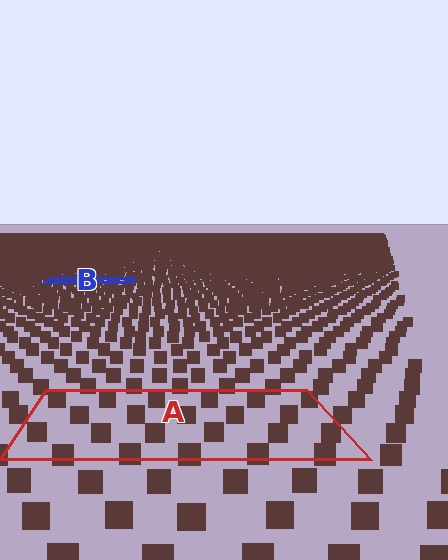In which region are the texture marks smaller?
The texture marks are smaller in region B, because it is farther away.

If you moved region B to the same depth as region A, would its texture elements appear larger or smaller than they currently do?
They would appear larger. At a closer depth, the same texture elements are projected at a bigger on-screen size.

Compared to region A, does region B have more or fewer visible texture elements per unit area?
Region B has more texture elements per unit area — they are packed more densely because it is farther away.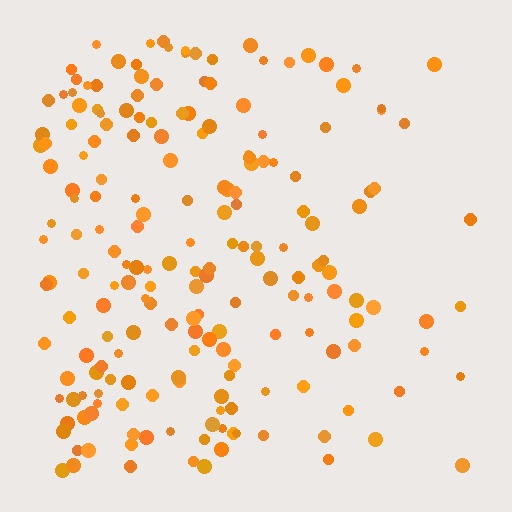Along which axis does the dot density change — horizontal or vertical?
Horizontal.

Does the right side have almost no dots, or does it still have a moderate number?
Still a moderate number, just noticeably fewer than the left.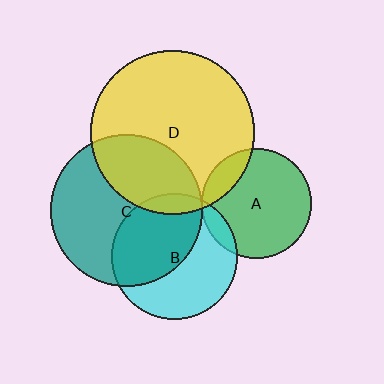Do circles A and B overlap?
Yes.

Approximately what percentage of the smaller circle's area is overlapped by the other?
Approximately 10%.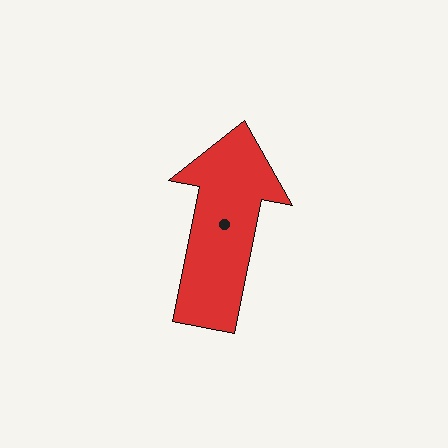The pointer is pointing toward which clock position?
Roughly 12 o'clock.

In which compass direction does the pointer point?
North.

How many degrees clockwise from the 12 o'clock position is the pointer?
Approximately 11 degrees.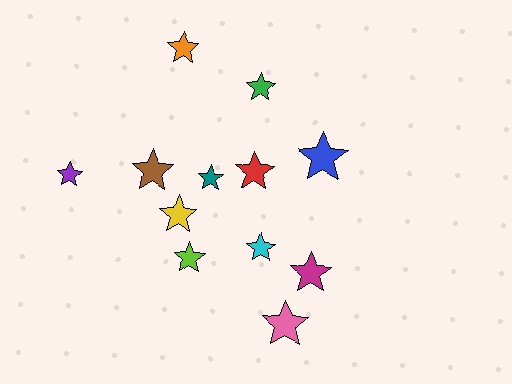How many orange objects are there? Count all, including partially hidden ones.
There is 1 orange object.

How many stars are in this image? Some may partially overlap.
There are 12 stars.